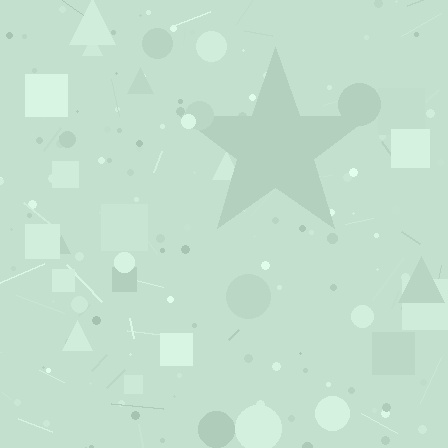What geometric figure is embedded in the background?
A star is embedded in the background.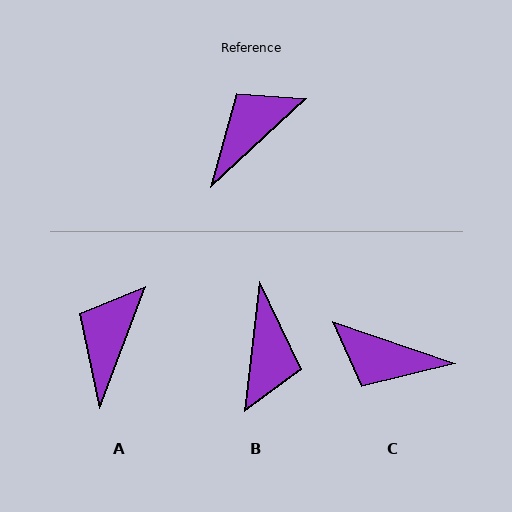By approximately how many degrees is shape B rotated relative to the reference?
Approximately 139 degrees clockwise.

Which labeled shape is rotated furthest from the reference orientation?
B, about 139 degrees away.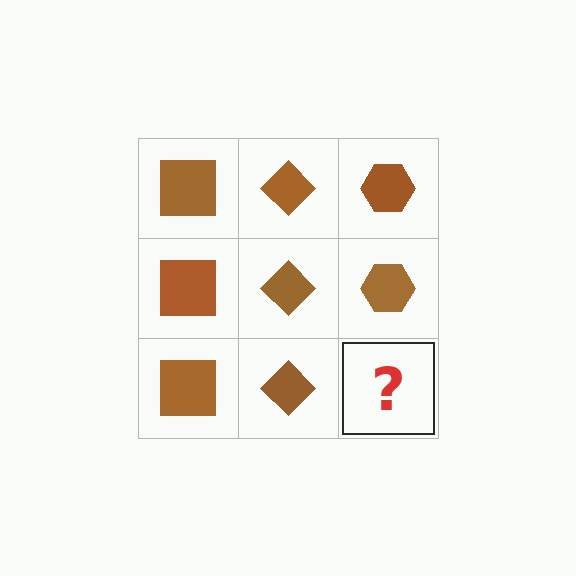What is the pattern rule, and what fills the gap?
The rule is that each column has a consistent shape. The gap should be filled with a brown hexagon.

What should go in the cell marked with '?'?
The missing cell should contain a brown hexagon.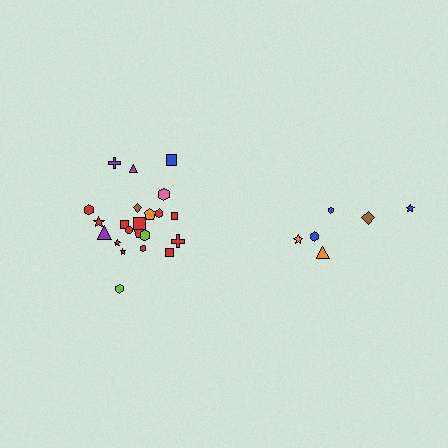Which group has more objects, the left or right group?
The left group.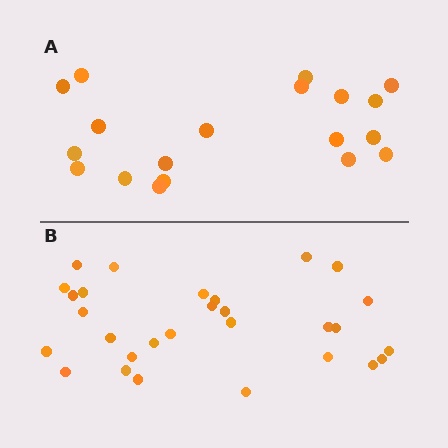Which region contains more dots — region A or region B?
Region B (the bottom region) has more dots.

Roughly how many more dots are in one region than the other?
Region B has roughly 10 or so more dots than region A.